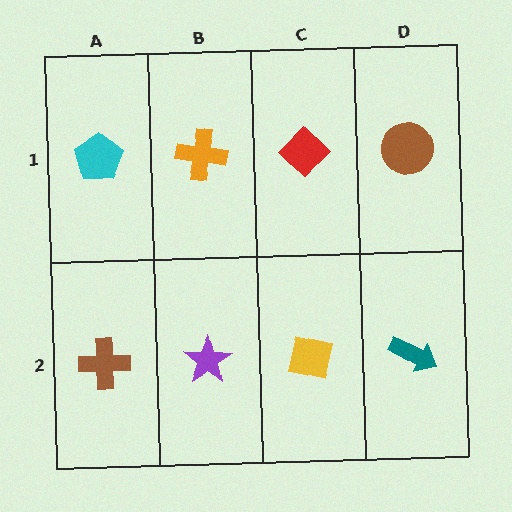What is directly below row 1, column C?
A yellow square.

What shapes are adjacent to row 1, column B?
A purple star (row 2, column B), a cyan pentagon (row 1, column A), a red diamond (row 1, column C).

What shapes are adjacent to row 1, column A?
A brown cross (row 2, column A), an orange cross (row 1, column B).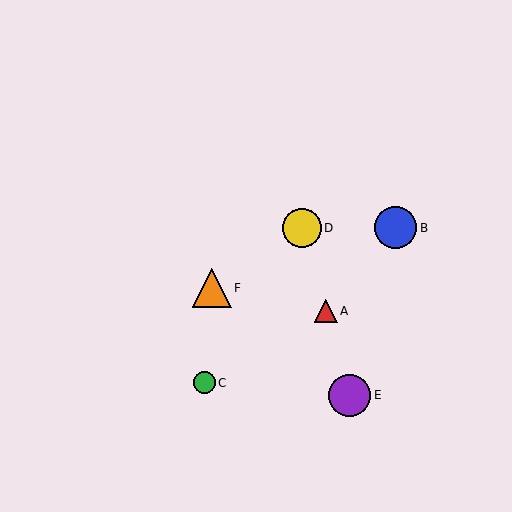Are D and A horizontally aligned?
No, D is at y≈228 and A is at y≈311.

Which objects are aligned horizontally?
Objects B, D are aligned horizontally.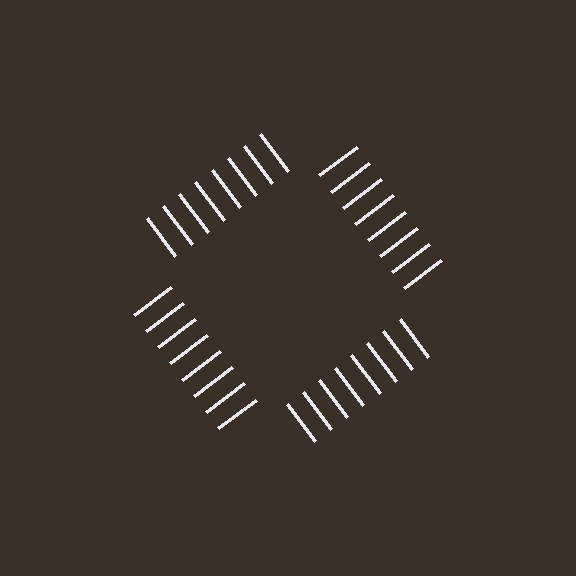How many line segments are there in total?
32 — 8 along each of the 4 edges.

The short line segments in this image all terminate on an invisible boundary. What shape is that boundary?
An illusory square — the line segments terminate on its edges but no continuous stroke is drawn.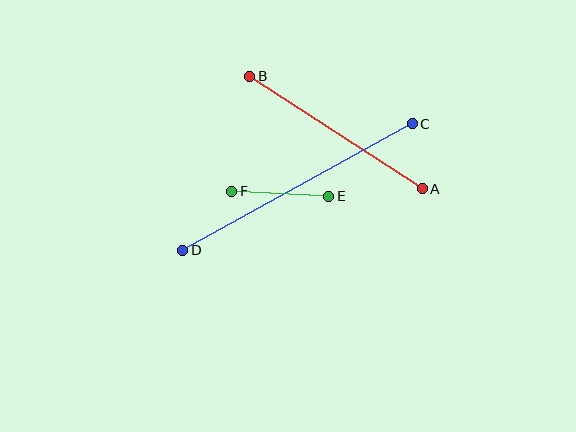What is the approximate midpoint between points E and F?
The midpoint is at approximately (280, 194) pixels.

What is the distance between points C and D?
The distance is approximately 262 pixels.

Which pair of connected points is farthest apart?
Points C and D are farthest apart.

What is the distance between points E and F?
The distance is approximately 97 pixels.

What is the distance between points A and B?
The distance is approximately 206 pixels.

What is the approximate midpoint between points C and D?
The midpoint is at approximately (297, 187) pixels.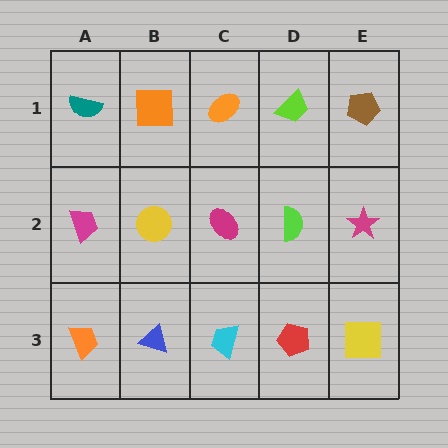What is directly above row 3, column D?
A lime semicircle.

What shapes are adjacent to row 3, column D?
A lime semicircle (row 2, column D), a cyan trapezoid (row 3, column C), a yellow square (row 3, column E).